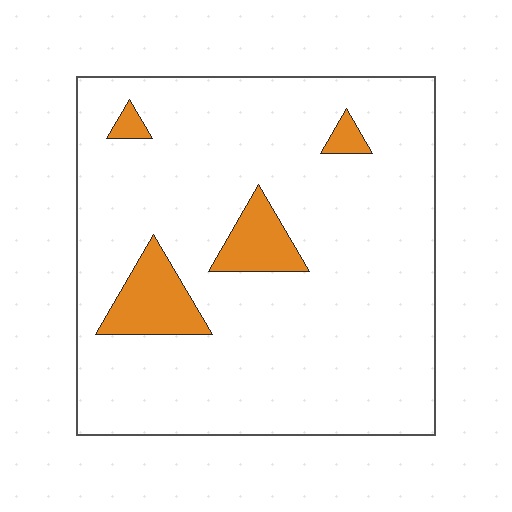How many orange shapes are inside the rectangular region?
4.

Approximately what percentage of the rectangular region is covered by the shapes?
Approximately 10%.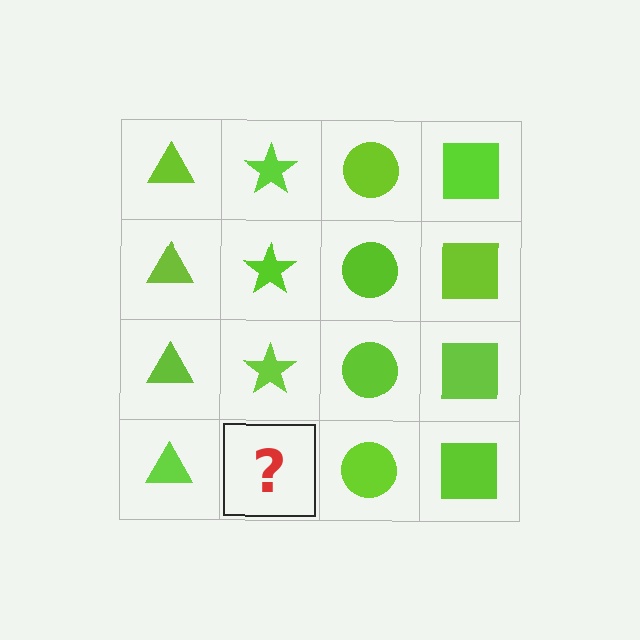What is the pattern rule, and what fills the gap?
The rule is that each column has a consistent shape. The gap should be filled with a lime star.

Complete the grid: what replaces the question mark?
The question mark should be replaced with a lime star.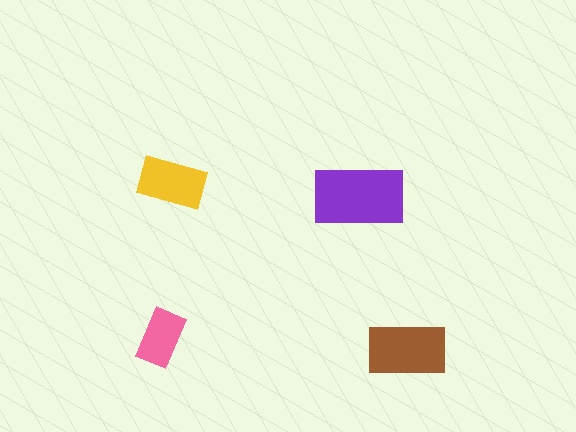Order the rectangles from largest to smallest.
the purple one, the brown one, the yellow one, the pink one.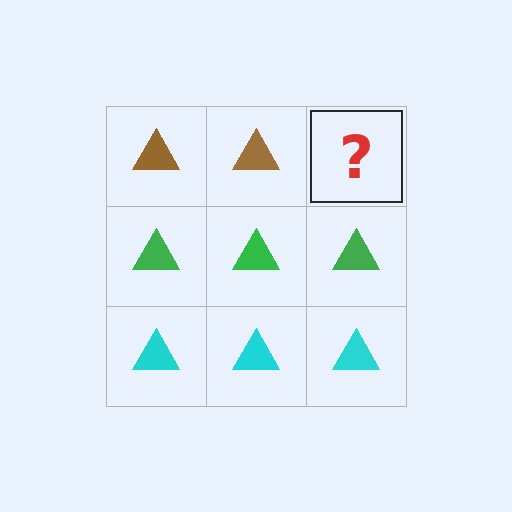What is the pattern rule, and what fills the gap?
The rule is that each row has a consistent color. The gap should be filled with a brown triangle.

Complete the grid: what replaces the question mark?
The question mark should be replaced with a brown triangle.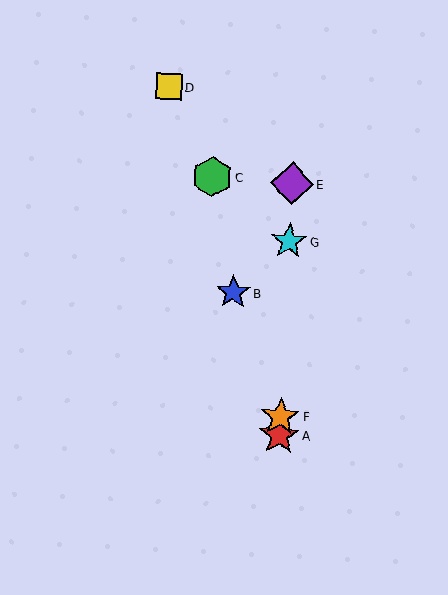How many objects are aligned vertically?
4 objects (A, E, F, G) are aligned vertically.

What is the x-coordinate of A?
Object A is at x≈279.